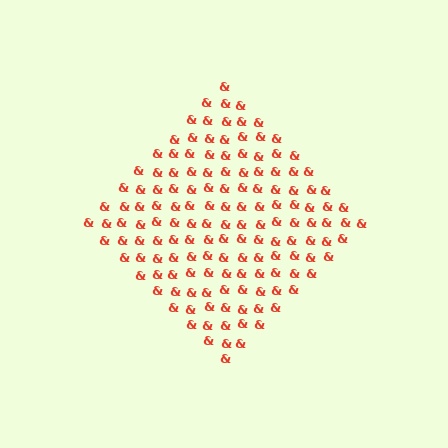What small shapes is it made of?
It is made of small ampersands.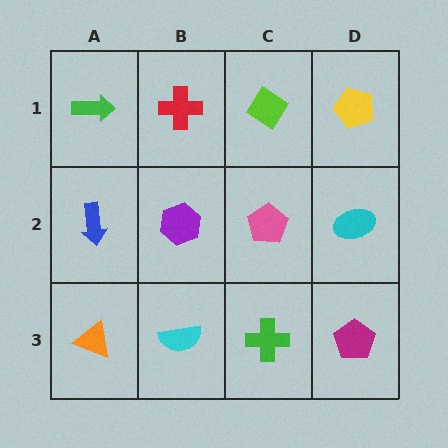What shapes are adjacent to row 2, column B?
A red cross (row 1, column B), a cyan semicircle (row 3, column B), a blue arrow (row 2, column A), a pink pentagon (row 2, column C).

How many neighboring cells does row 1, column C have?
3.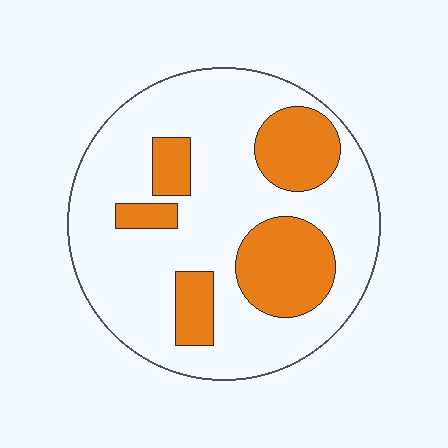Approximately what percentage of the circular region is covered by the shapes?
Approximately 25%.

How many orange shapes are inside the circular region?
5.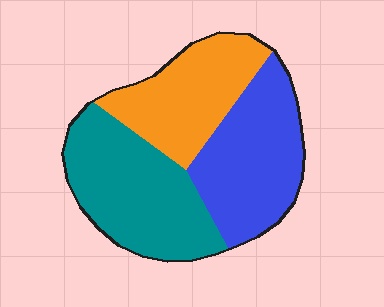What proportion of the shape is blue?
Blue covers 34% of the shape.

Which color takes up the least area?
Orange, at roughly 30%.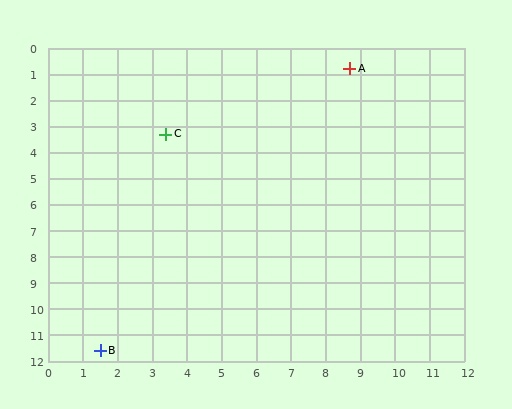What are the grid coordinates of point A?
Point A is at approximately (8.7, 0.8).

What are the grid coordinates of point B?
Point B is at approximately (1.5, 11.6).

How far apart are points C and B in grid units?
Points C and B are about 8.5 grid units apart.